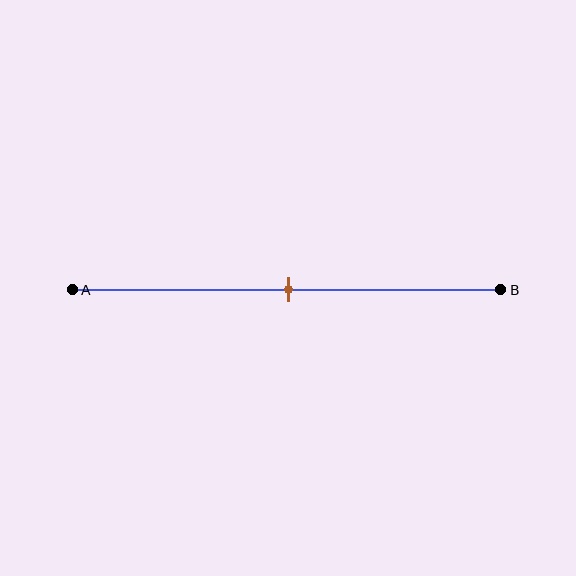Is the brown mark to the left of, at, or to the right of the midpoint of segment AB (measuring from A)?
The brown mark is approximately at the midpoint of segment AB.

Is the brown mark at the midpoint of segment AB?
Yes, the mark is approximately at the midpoint.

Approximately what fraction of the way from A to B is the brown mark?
The brown mark is approximately 50% of the way from A to B.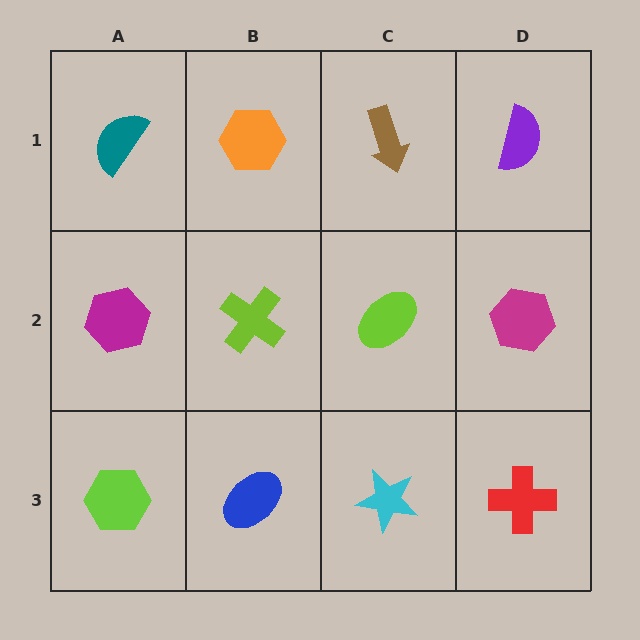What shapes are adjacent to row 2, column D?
A purple semicircle (row 1, column D), a red cross (row 3, column D), a lime ellipse (row 2, column C).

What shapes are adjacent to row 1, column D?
A magenta hexagon (row 2, column D), a brown arrow (row 1, column C).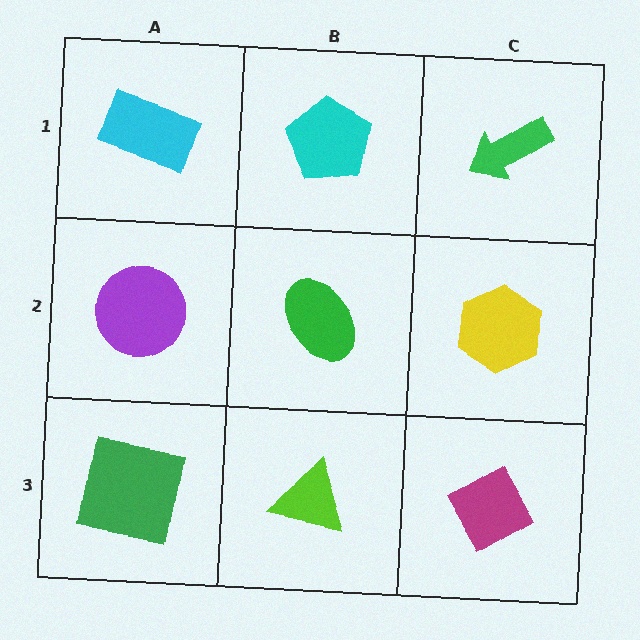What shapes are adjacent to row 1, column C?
A yellow hexagon (row 2, column C), a cyan pentagon (row 1, column B).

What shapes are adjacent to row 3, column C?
A yellow hexagon (row 2, column C), a lime triangle (row 3, column B).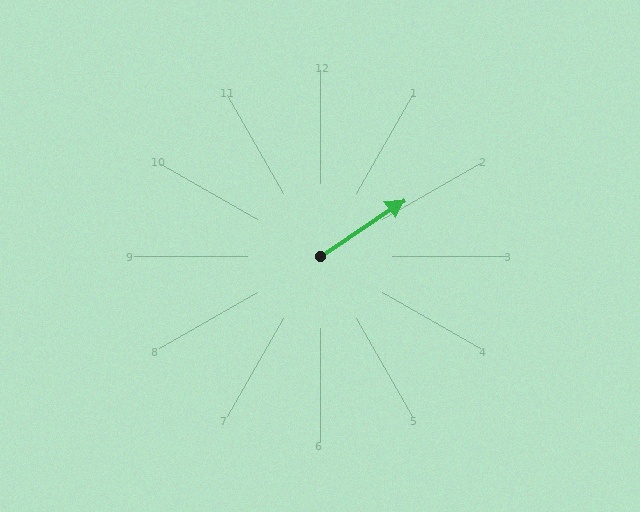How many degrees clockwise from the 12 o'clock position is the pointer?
Approximately 56 degrees.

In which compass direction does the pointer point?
Northeast.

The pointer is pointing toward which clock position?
Roughly 2 o'clock.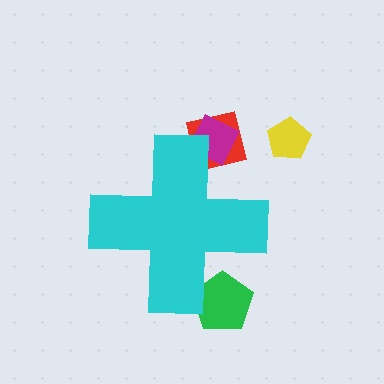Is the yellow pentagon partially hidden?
No, the yellow pentagon is fully visible.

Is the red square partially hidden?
Yes, the red square is partially hidden behind the cyan cross.